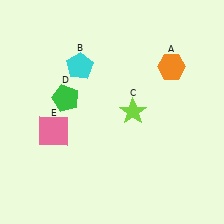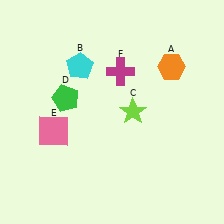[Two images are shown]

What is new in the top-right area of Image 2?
A magenta cross (F) was added in the top-right area of Image 2.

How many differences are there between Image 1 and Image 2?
There is 1 difference between the two images.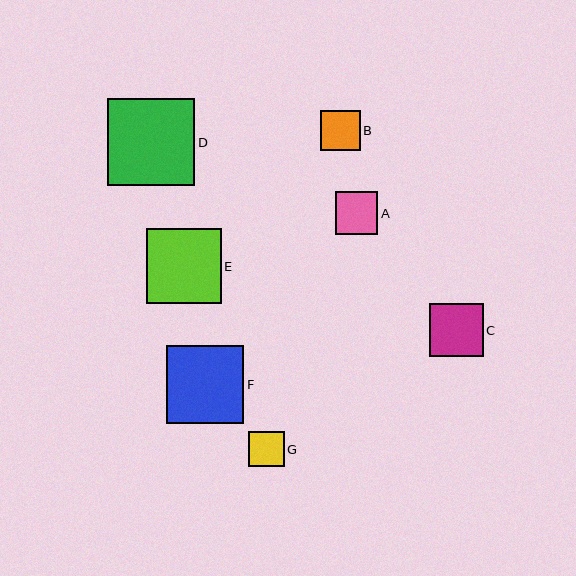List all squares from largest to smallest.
From largest to smallest: D, F, E, C, A, B, G.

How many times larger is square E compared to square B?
Square E is approximately 1.9 times the size of square B.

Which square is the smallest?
Square G is the smallest with a size of approximately 36 pixels.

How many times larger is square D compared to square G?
Square D is approximately 2.4 times the size of square G.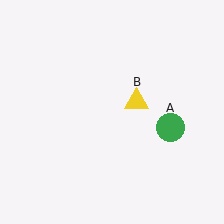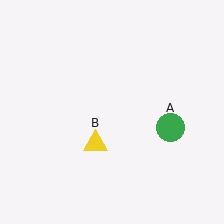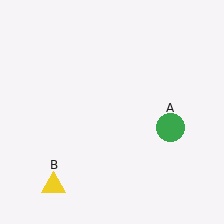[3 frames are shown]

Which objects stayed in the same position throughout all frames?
Green circle (object A) remained stationary.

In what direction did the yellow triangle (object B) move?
The yellow triangle (object B) moved down and to the left.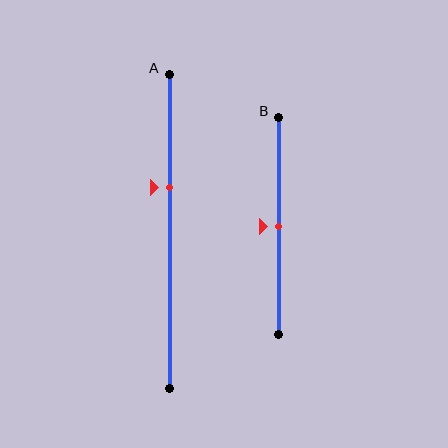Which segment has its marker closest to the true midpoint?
Segment B has its marker closest to the true midpoint.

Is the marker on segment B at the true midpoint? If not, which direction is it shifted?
Yes, the marker on segment B is at the true midpoint.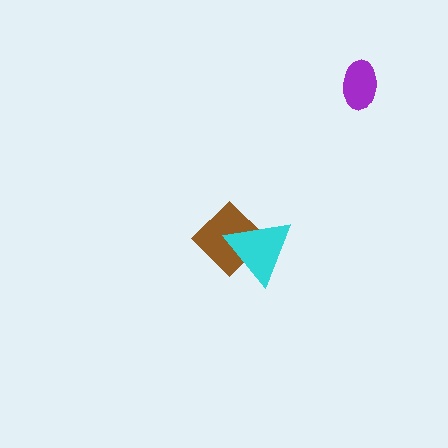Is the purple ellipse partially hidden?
No, no other shape covers it.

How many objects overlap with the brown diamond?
1 object overlaps with the brown diamond.